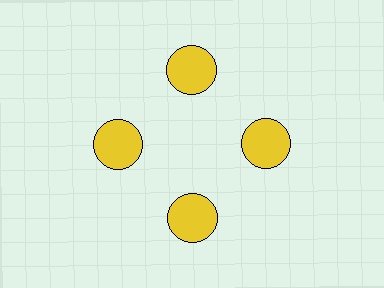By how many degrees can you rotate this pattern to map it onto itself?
The pattern maps onto itself every 90 degrees of rotation.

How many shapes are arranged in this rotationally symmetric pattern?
There are 4 shapes, arranged in 4 groups of 1.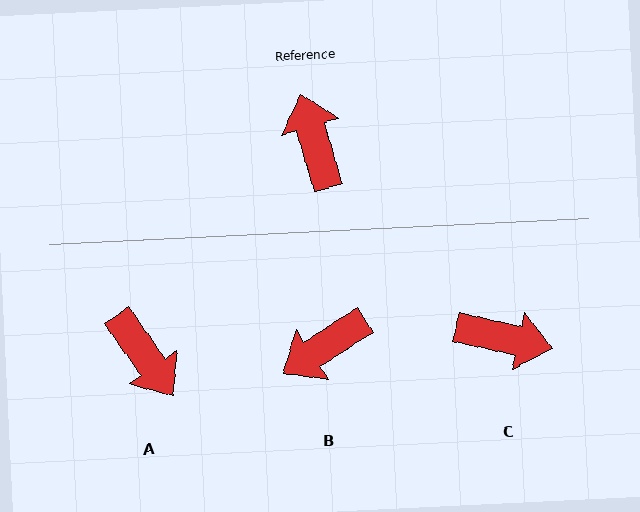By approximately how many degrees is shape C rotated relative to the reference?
Approximately 119 degrees clockwise.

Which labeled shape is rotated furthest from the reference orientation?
A, about 161 degrees away.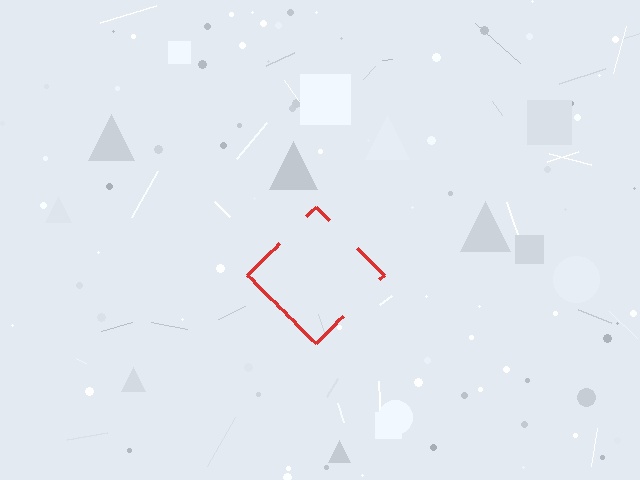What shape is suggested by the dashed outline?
The dashed outline suggests a diamond.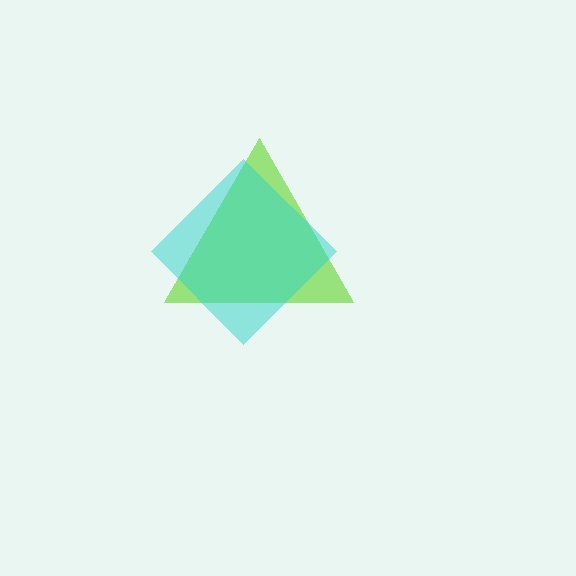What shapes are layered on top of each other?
The layered shapes are: a lime triangle, a cyan diamond.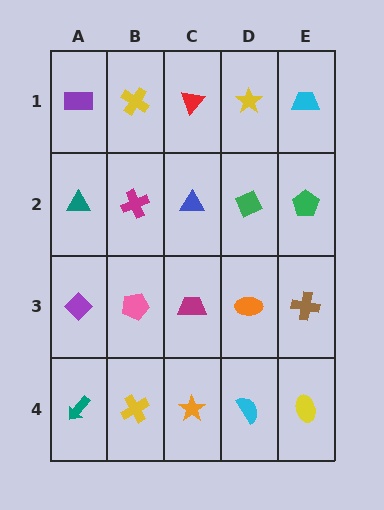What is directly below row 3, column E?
A yellow ellipse.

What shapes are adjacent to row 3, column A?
A teal triangle (row 2, column A), a teal arrow (row 4, column A), a pink pentagon (row 3, column B).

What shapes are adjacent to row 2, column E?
A cyan trapezoid (row 1, column E), a brown cross (row 3, column E), a green diamond (row 2, column D).